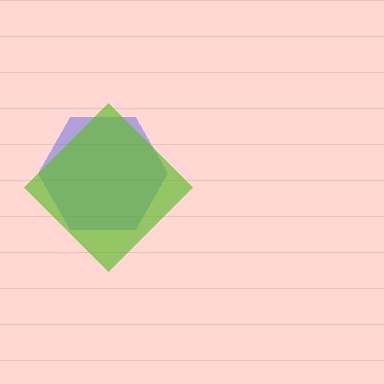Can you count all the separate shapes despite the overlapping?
Yes, there are 2 separate shapes.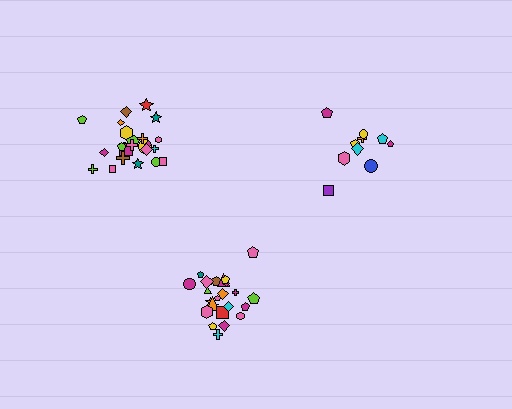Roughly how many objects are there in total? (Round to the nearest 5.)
Roughly 60 objects in total.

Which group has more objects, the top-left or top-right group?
The top-left group.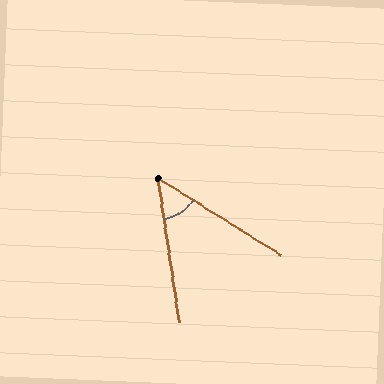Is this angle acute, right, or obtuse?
It is acute.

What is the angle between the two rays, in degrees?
Approximately 50 degrees.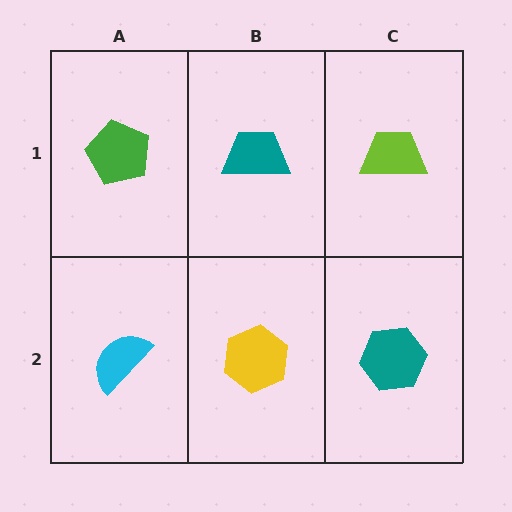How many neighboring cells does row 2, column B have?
3.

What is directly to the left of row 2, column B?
A cyan semicircle.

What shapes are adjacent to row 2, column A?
A green pentagon (row 1, column A), a yellow hexagon (row 2, column B).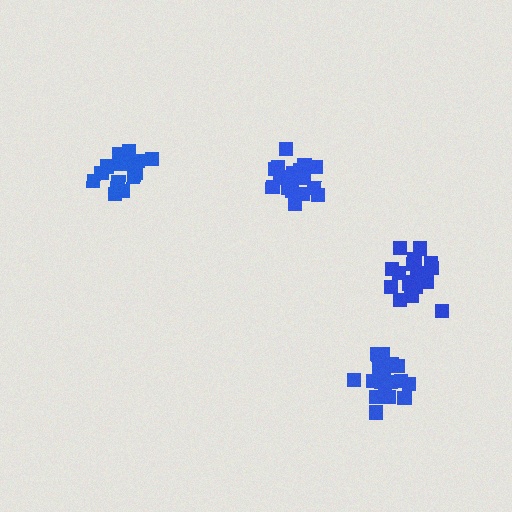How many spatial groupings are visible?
There are 4 spatial groupings.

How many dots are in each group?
Group 1: 17 dots, Group 2: 18 dots, Group 3: 15 dots, Group 4: 18 dots (68 total).